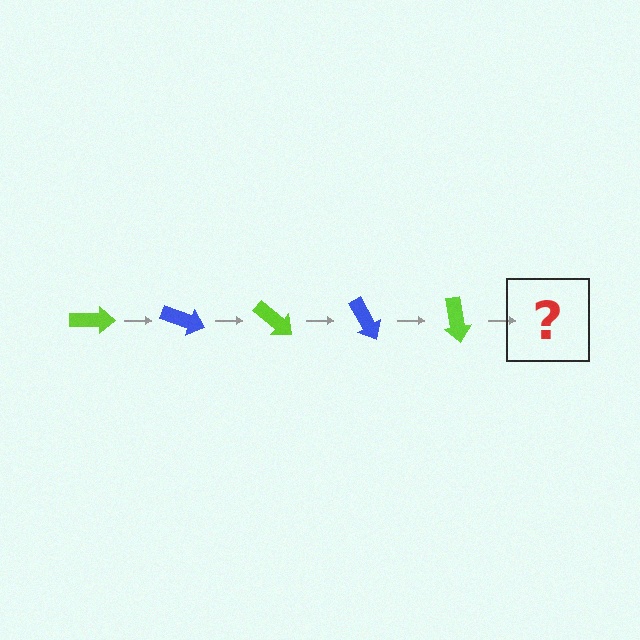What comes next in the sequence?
The next element should be a blue arrow, rotated 100 degrees from the start.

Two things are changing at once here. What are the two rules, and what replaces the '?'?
The two rules are that it rotates 20 degrees each step and the color cycles through lime and blue. The '?' should be a blue arrow, rotated 100 degrees from the start.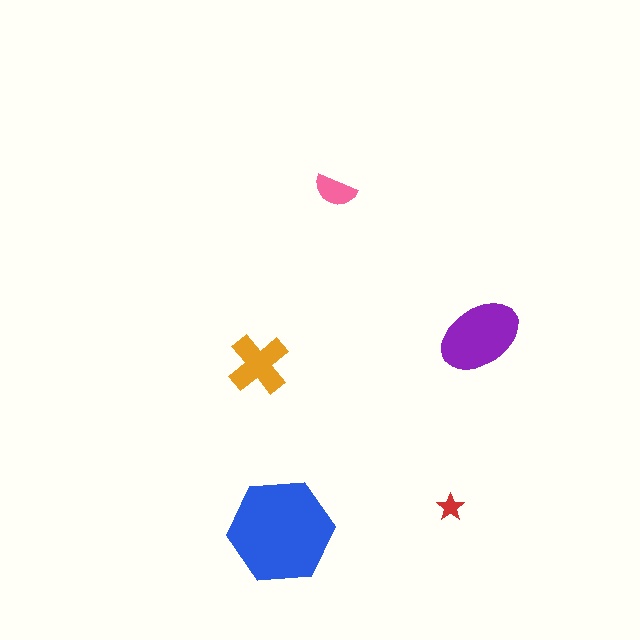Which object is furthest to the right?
The purple ellipse is rightmost.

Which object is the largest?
The blue hexagon.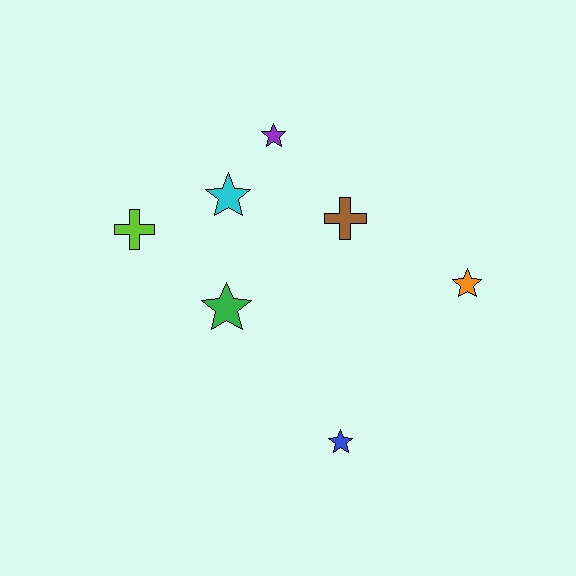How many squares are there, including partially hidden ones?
There are no squares.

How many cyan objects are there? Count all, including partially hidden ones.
There is 1 cyan object.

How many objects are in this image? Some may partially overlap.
There are 7 objects.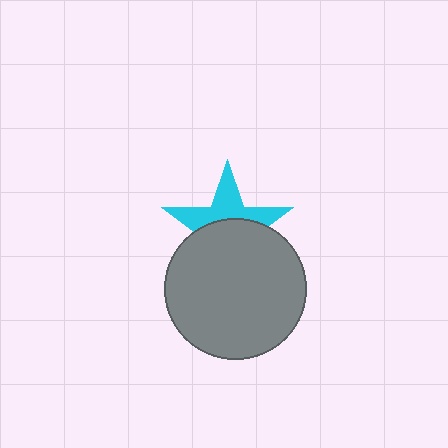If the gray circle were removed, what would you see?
You would see the complete cyan star.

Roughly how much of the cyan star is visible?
A small part of it is visible (roughly 44%).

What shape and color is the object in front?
The object in front is a gray circle.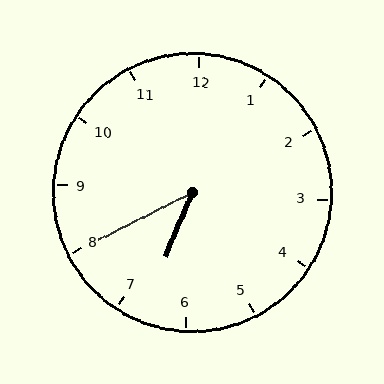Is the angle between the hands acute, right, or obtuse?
It is acute.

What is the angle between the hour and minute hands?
Approximately 40 degrees.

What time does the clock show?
6:40.